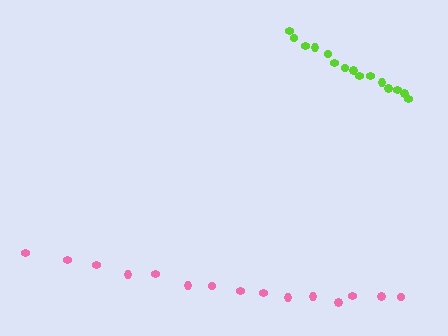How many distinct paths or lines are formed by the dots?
There are 2 distinct paths.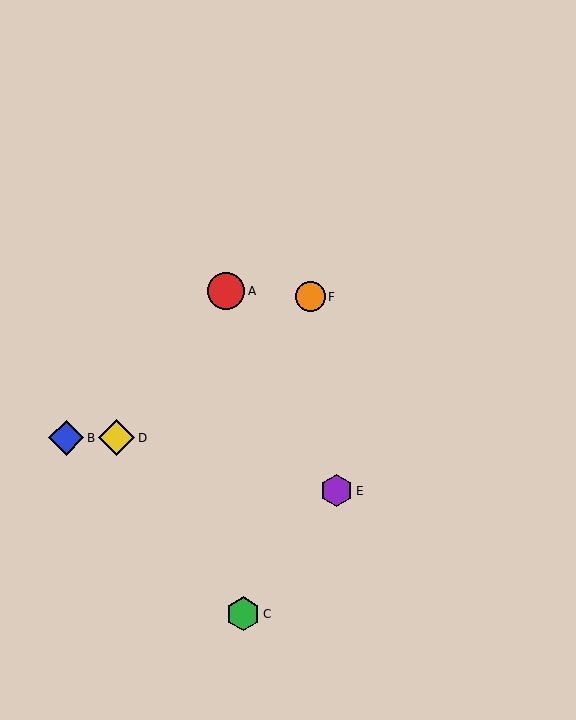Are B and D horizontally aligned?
Yes, both are at y≈438.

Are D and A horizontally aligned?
No, D is at y≈438 and A is at y≈291.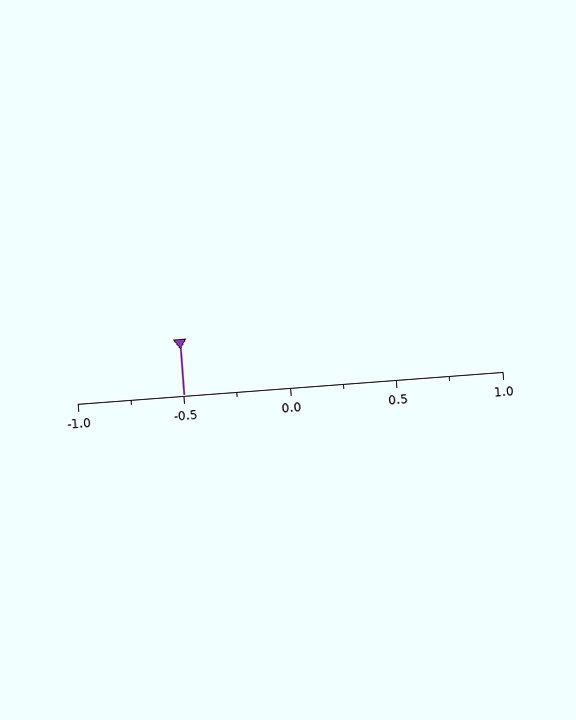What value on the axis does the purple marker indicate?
The marker indicates approximately -0.5.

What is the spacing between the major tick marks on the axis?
The major ticks are spaced 0.5 apart.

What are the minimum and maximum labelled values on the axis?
The axis runs from -1.0 to 1.0.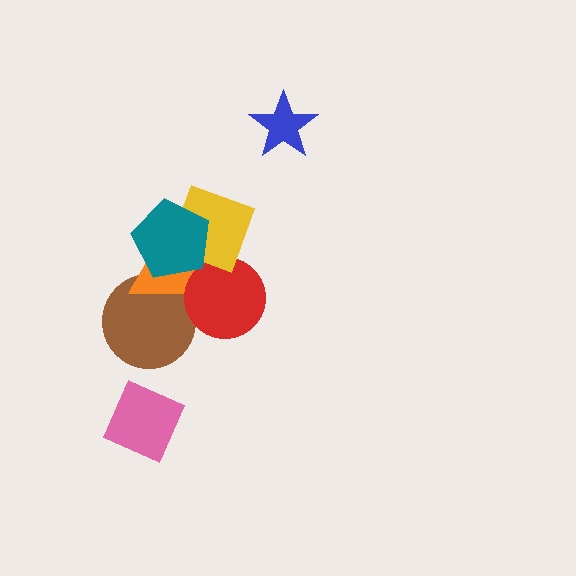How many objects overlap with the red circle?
2 objects overlap with the red circle.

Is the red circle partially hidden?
Yes, it is partially covered by another shape.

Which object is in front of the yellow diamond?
The teal pentagon is in front of the yellow diamond.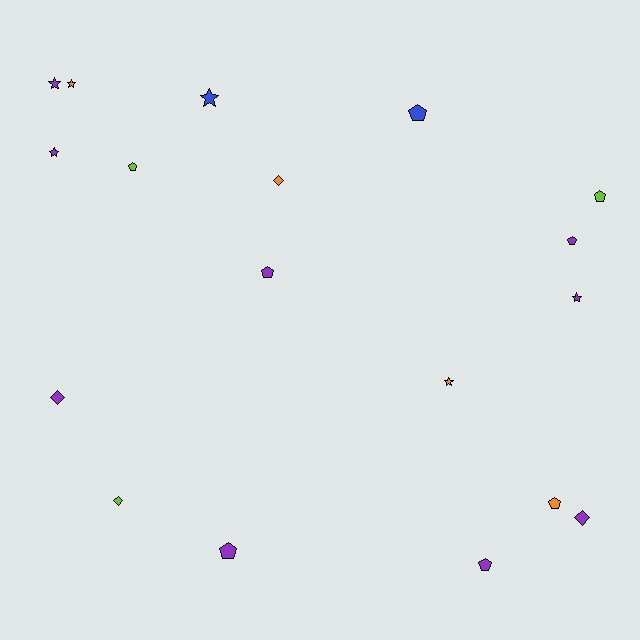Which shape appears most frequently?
Pentagon, with 8 objects.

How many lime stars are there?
There are no lime stars.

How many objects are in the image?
There are 18 objects.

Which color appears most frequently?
Purple, with 9 objects.